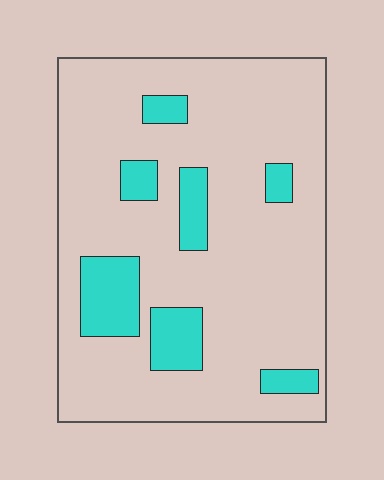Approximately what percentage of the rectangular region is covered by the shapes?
Approximately 15%.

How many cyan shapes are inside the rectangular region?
7.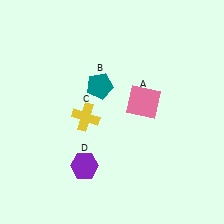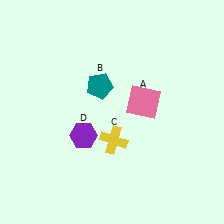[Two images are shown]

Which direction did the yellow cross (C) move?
The yellow cross (C) moved right.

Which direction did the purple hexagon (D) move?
The purple hexagon (D) moved up.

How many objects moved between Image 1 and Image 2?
2 objects moved between the two images.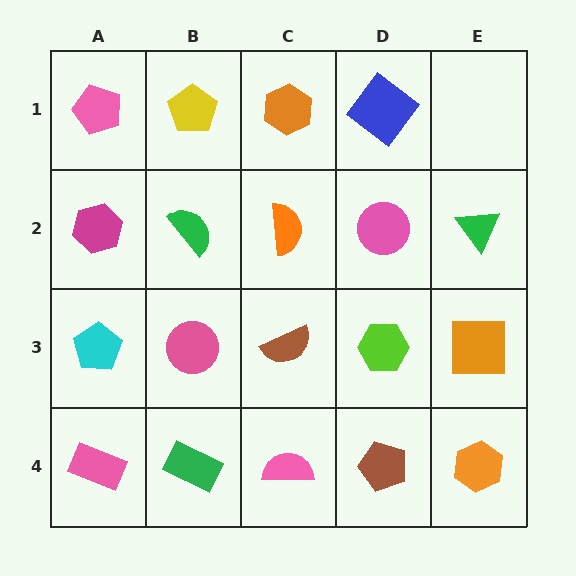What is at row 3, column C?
A brown semicircle.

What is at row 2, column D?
A pink circle.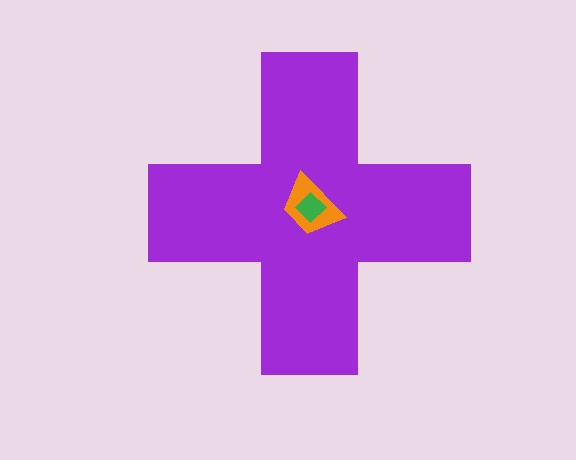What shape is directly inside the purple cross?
The orange trapezoid.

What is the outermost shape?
The purple cross.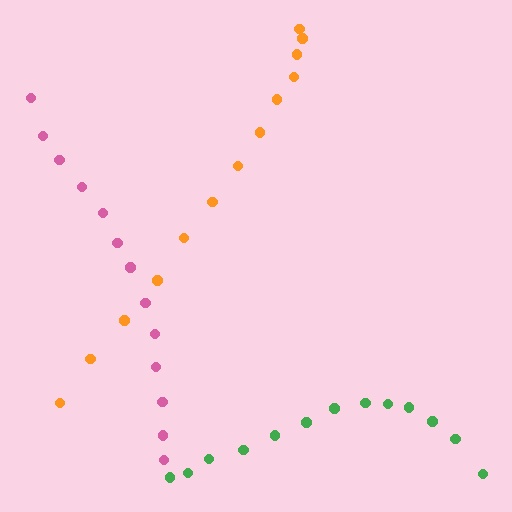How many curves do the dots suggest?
There are 3 distinct paths.